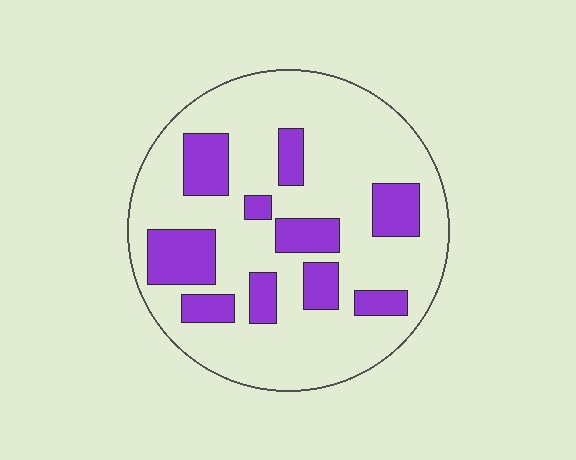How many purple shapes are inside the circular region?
10.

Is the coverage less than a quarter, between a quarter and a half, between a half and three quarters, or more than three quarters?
Less than a quarter.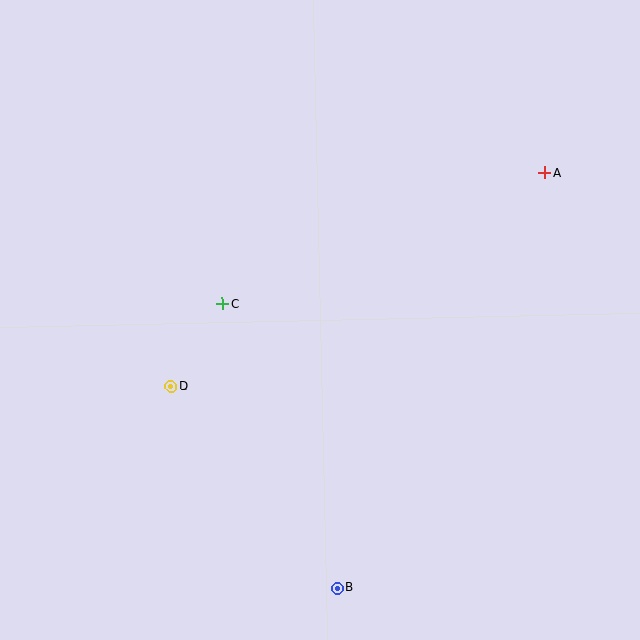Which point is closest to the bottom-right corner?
Point B is closest to the bottom-right corner.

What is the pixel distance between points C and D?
The distance between C and D is 97 pixels.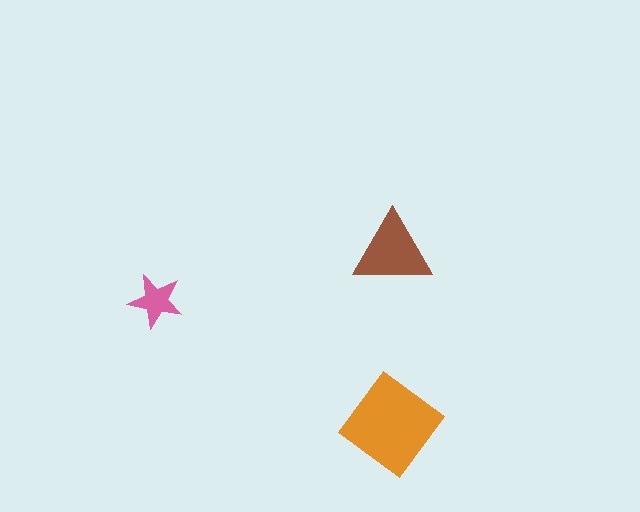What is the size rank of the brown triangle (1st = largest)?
2nd.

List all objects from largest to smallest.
The orange diamond, the brown triangle, the pink star.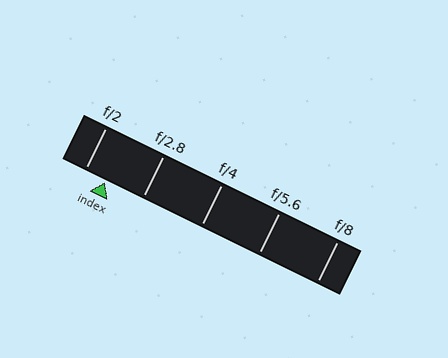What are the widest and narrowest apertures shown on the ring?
The widest aperture shown is f/2 and the narrowest is f/8.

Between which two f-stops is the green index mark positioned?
The index mark is between f/2 and f/2.8.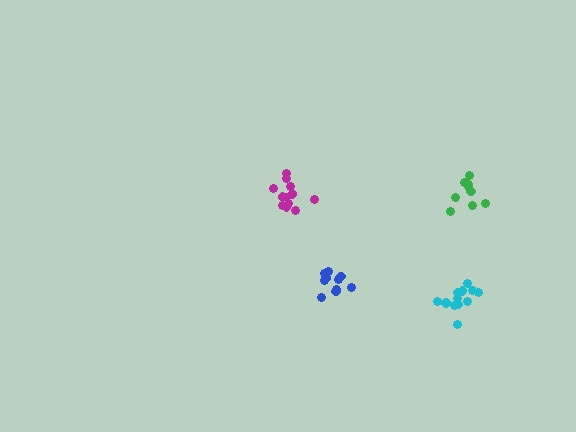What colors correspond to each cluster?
The clusters are colored: cyan, magenta, blue, green.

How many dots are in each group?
Group 1: 12 dots, Group 2: 12 dots, Group 3: 10 dots, Group 4: 9 dots (43 total).